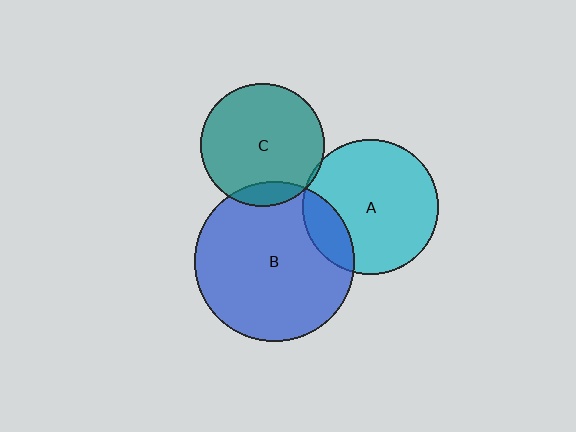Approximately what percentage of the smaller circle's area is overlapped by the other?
Approximately 10%.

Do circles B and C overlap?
Yes.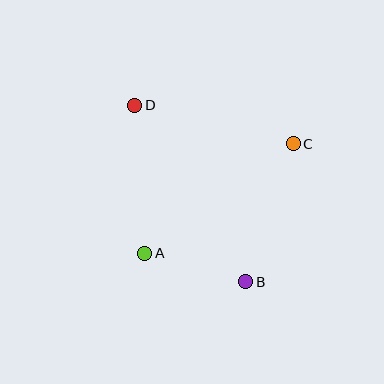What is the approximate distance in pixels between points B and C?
The distance between B and C is approximately 146 pixels.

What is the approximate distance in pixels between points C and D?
The distance between C and D is approximately 163 pixels.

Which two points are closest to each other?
Points A and B are closest to each other.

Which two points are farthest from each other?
Points B and D are farthest from each other.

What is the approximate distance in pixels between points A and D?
The distance between A and D is approximately 148 pixels.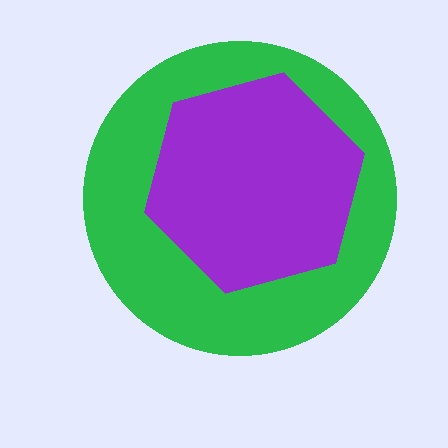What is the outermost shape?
The green circle.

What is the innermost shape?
The purple hexagon.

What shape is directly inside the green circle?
The purple hexagon.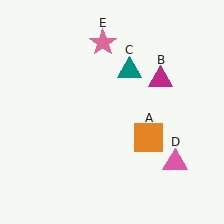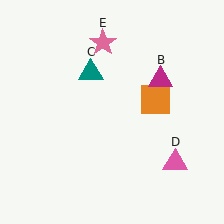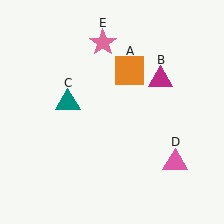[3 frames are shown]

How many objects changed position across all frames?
2 objects changed position: orange square (object A), teal triangle (object C).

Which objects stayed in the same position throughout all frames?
Magenta triangle (object B) and pink triangle (object D) and pink star (object E) remained stationary.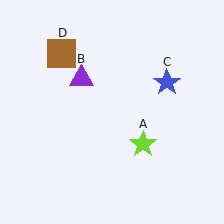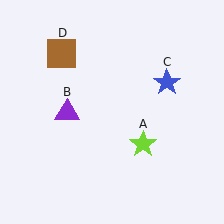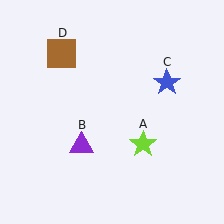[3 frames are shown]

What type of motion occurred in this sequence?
The purple triangle (object B) rotated counterclockwise around the center of the scene.